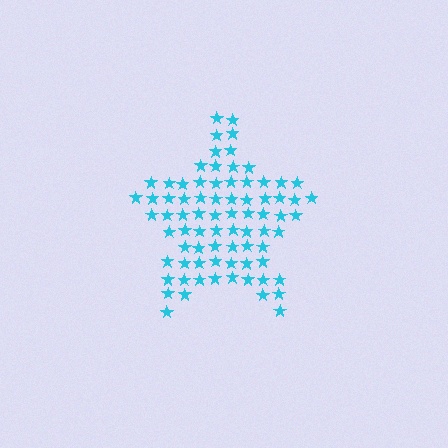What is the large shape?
The large shape is a star.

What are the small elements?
The small elements are stars.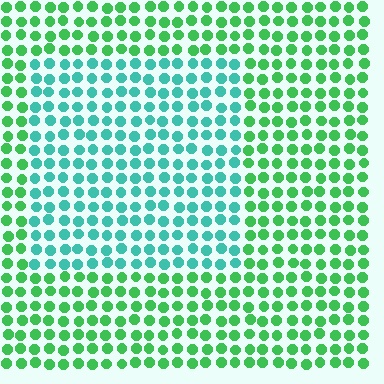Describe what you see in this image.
The image is filled with small green elements in a uniform arrangement. A rectangle-shaped region is visible where the elements are tinted to a slightly different hue, forming a subtle color boundary.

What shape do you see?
I see a rectangle.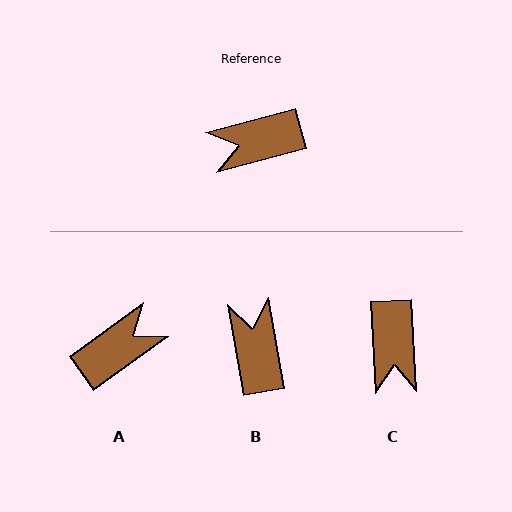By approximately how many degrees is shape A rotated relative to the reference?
Approximately 159 degrees clockwise.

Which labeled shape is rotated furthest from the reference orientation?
A, about 159 degrees away.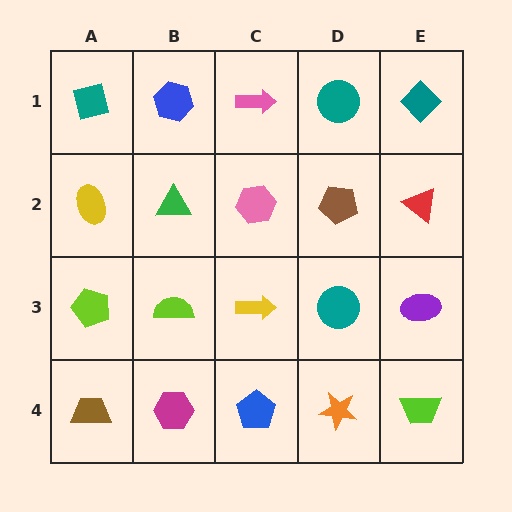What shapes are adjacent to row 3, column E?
A red triangle (row 2, column E), a lime trapezoid (row 4, column E), a teal circle (row 3, column D).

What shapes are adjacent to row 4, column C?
A yellow arrow (row 3, column C), a magenta hexagon (row 4, column B), an orange star (row 4, column D).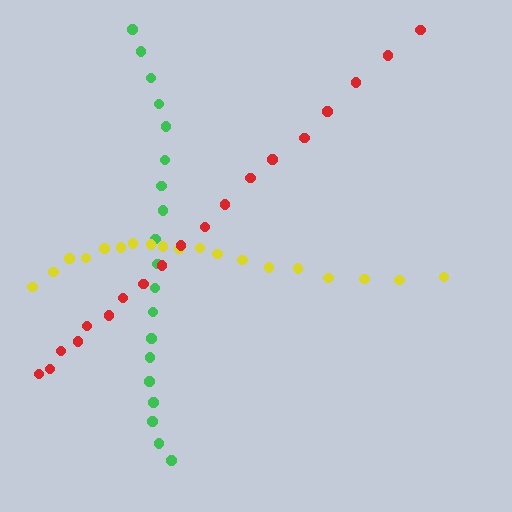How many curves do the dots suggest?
There are 3 distinct paths.